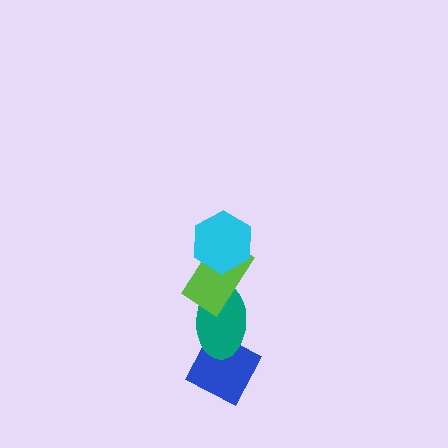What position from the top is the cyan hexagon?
The cyan hexagon is 1st from the top.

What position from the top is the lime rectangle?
The lime rectangle is 2nd from the top.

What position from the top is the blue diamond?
The blue diamond is 4th from the top.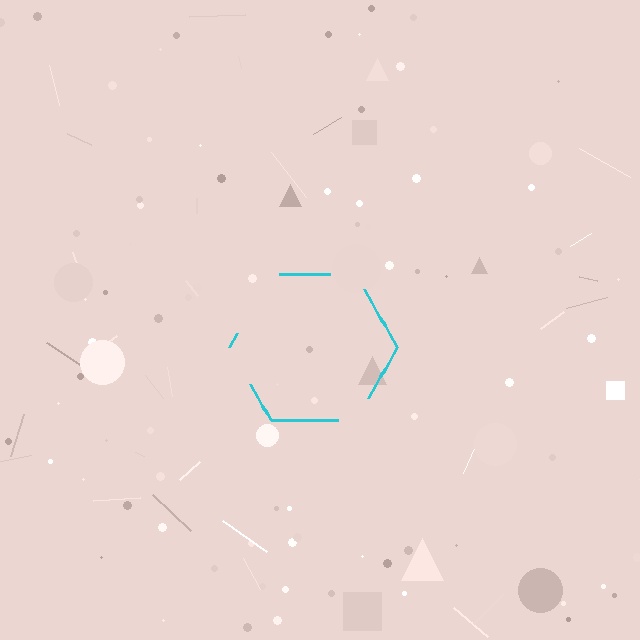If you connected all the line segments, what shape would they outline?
They would outline a hexagon.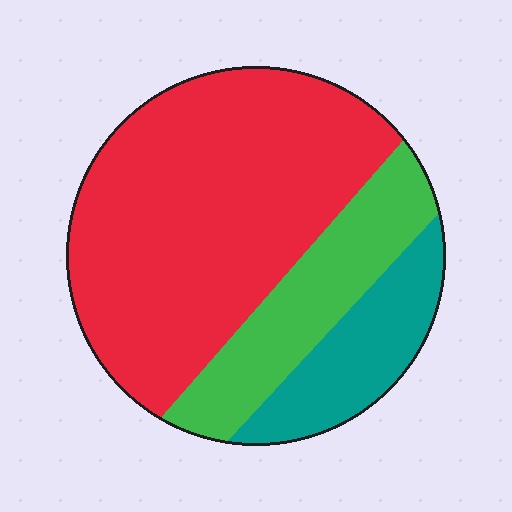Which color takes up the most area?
Red, at roughly 60%.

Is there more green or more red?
Red.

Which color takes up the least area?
Teal, at roughly 15%.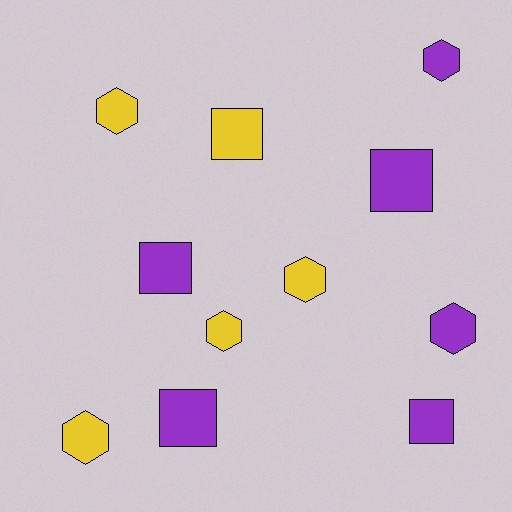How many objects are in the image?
There are 11 objects.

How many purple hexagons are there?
There are 2 purple hexagons.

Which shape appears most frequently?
Hexagon, with 6 objects.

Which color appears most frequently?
Purple, with 6 objects.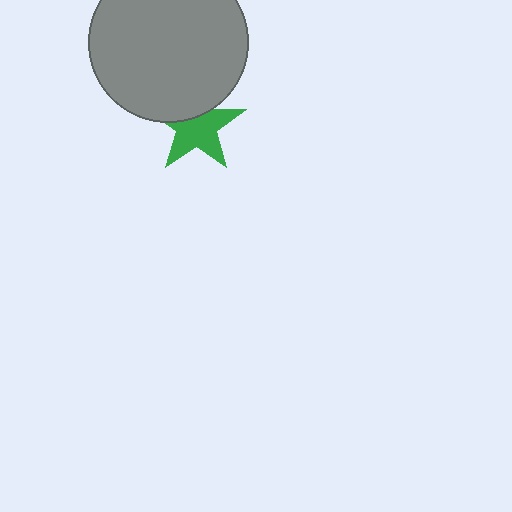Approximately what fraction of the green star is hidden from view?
Roughly 33% of the green star is hidden behind the gray circle.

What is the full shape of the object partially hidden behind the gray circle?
The partially hidden object is a green star.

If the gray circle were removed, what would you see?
You would see the complete green star.